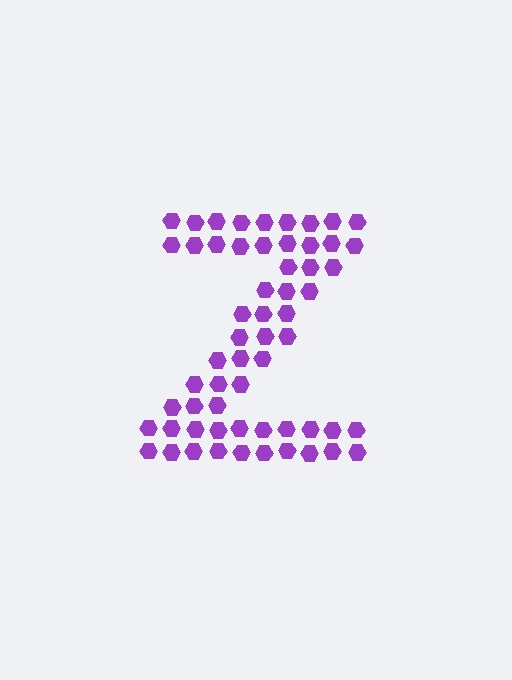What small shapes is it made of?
It is made of small hexagons.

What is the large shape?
The large shape is the letter Z.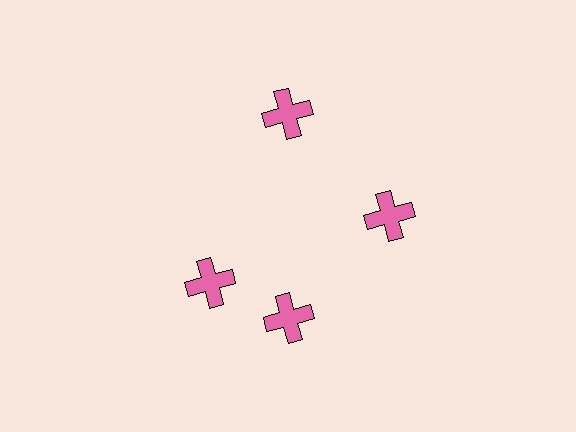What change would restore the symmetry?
The symmetry would be restored by rotating it back into even spacing with its neighbors so that all 4 crosses sit at equal angles and equal distance from the center.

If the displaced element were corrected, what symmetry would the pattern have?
It would have 4-fold rotational symmetry — the pattern would map onto itself every 90 degrees.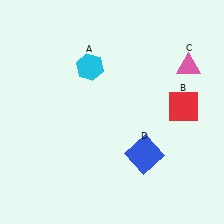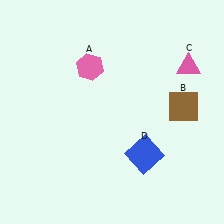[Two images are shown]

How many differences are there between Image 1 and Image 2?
There are 2 differences between the two images.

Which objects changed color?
A changed from cyan to pink. B changed from red to brown.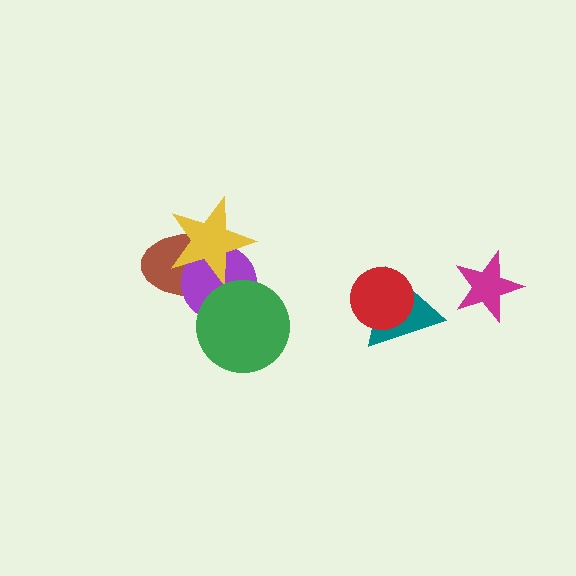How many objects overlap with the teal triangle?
1 object overlaps with the teal triangle.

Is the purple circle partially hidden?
Yes, it is partially covered by another shape.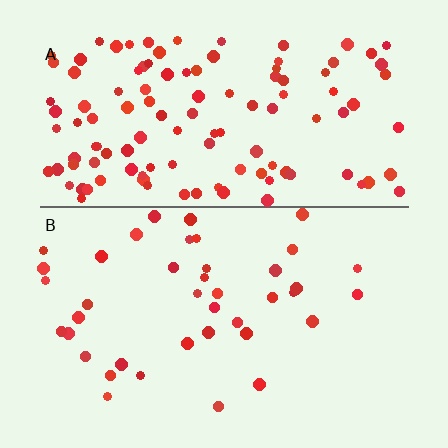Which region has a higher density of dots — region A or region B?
A (the top).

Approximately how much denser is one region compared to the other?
Approximately 2.9× — region A over region B.